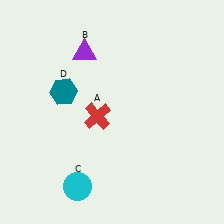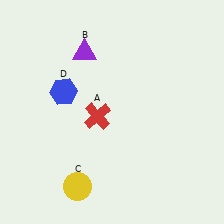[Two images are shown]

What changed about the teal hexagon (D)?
In Image 1, D is teal. In Image 2, it changed to blue.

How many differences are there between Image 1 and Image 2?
There are 2 differences between the two images.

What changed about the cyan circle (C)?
In Image 1, C is cyan. In Image 2, it changed to yellow.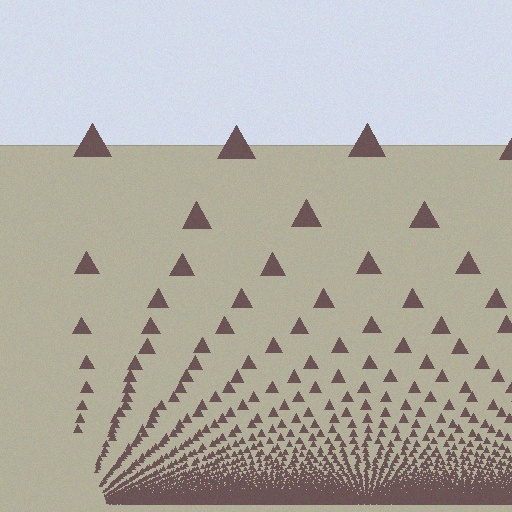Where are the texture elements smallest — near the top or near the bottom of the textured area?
Near the bottom.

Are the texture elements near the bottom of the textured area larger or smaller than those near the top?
Smaller. The gradient is inverted — elements near the bottom are smaller and denser.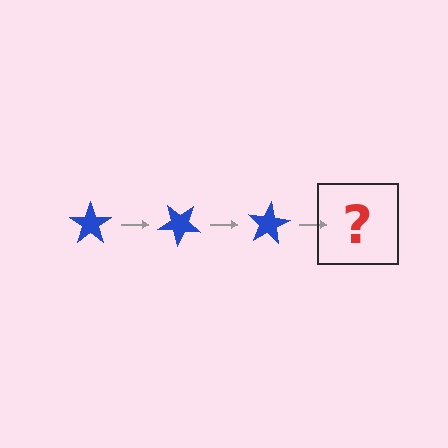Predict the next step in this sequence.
The next step is a blue star rotated 120 degrees.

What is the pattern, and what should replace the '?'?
The pattern is that the star rotates 40 degrees each step. The '?' should be a blue star rotated 120 degrees.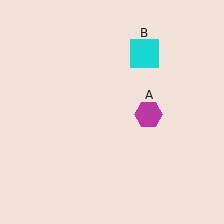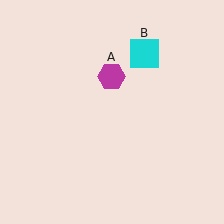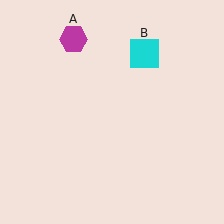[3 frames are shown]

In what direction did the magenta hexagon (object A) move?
The magenta hexagon (object A) moved up and to the left.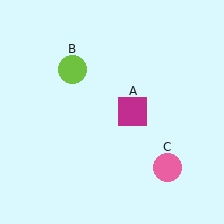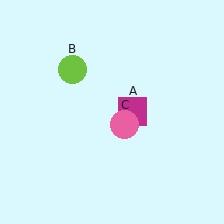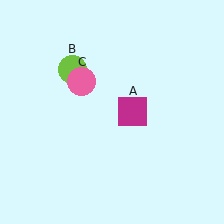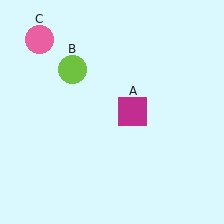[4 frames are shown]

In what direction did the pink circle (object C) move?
The pink circle (object C) moved up and to the left.